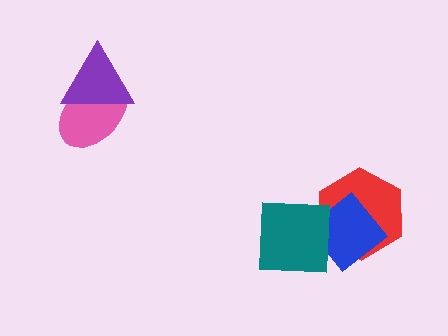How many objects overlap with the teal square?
2 objects overlap with the teal square.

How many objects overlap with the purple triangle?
1 object overlaps with the purple triangle.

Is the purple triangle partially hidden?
No, no other shape covers it.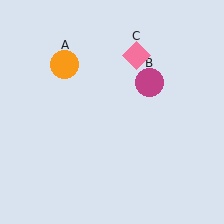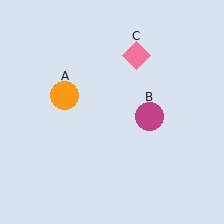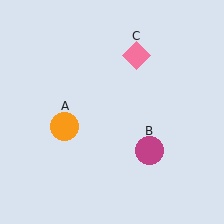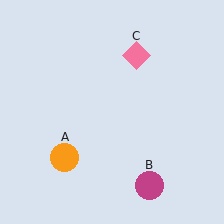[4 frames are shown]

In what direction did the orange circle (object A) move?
The orange circle (object A) moved down.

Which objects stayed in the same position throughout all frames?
Pink diamond (object C) remained stationary.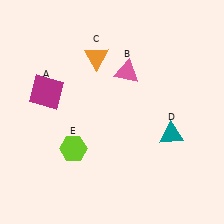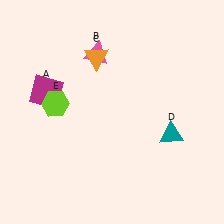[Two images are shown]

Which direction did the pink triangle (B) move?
The pink triangle (B) moved left.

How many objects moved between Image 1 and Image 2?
2 objects moved between the two images.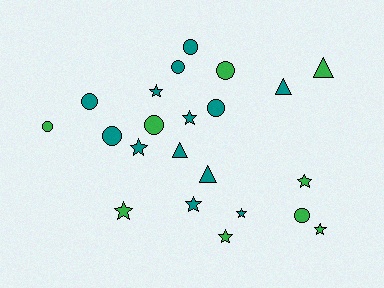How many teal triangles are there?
There are 3 teal triangles.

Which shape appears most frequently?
Circle, with 9 objects.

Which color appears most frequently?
Teal, with 13 objects.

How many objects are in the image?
There are 22 objects.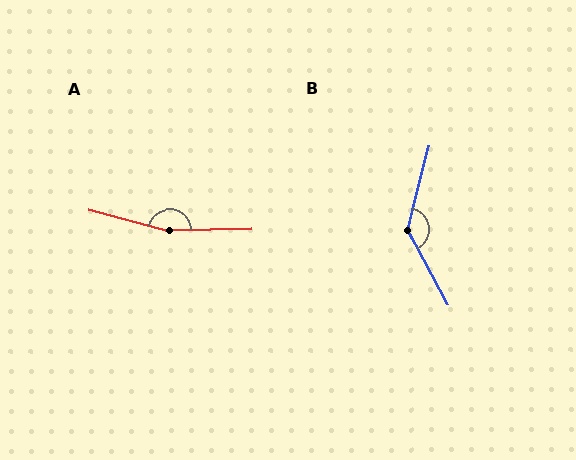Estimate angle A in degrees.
Approximately 164 degrees.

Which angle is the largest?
A, at approximately 164 degrees.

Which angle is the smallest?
B, at approximately 137 degrees.